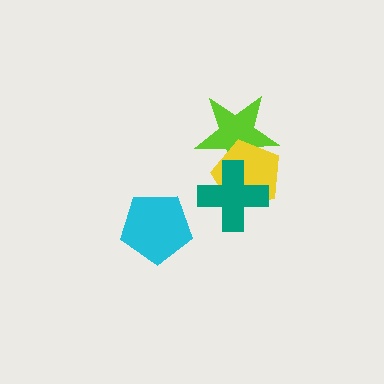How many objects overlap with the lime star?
2 objects overlap with the lime star.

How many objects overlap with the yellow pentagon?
2 objects overlap with the yellow pentagon.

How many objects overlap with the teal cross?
2 objects overlap with the teal cross.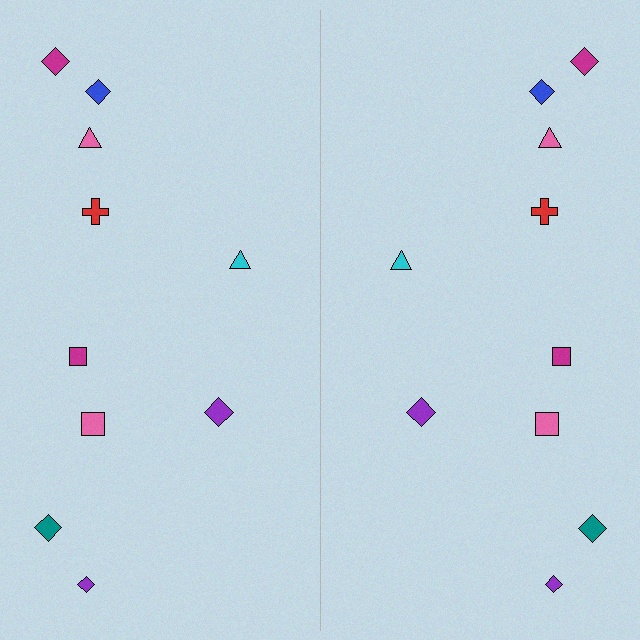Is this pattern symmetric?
Yes, this pattern has bilateral (reflection) symmetry.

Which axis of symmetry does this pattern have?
The pattern has a vertical axis of symmetry running through the center of the image.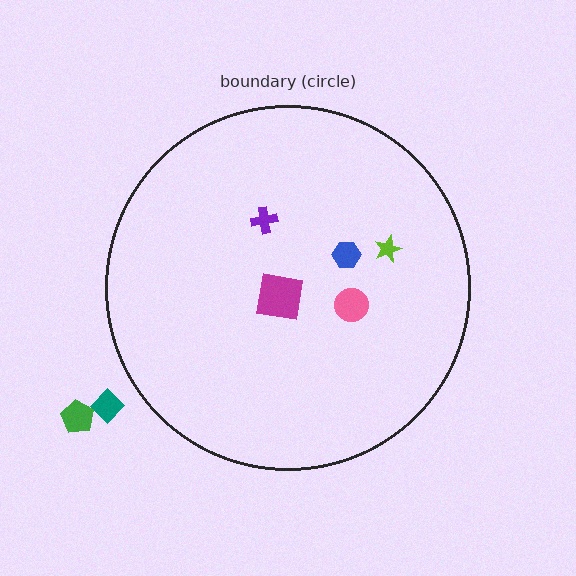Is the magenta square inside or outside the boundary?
Inside.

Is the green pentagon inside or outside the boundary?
Outside.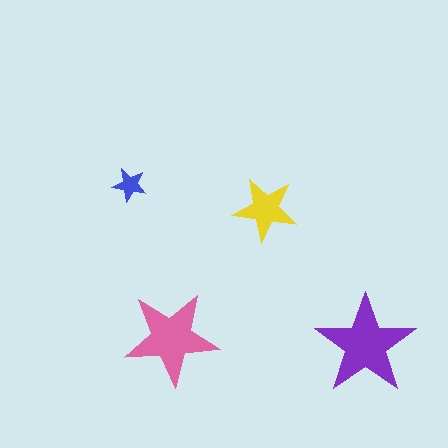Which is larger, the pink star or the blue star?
The pink one.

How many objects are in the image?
There are 4 objects in the image.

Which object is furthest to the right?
The purple star is rightmost.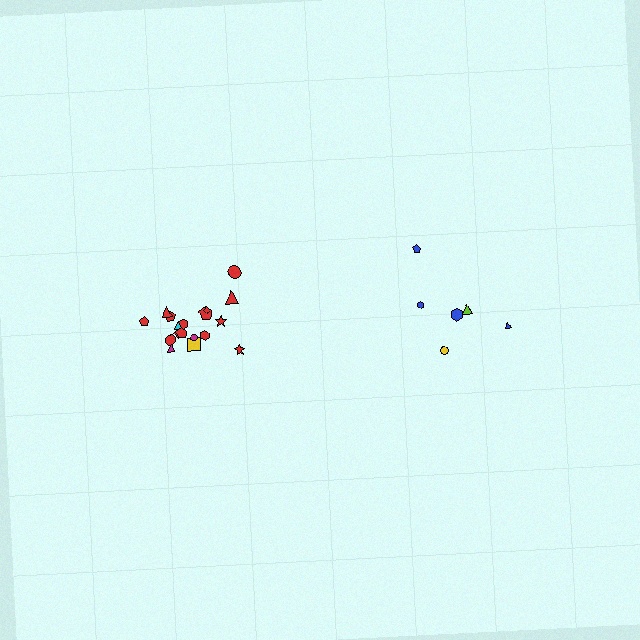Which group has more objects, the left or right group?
The left group.